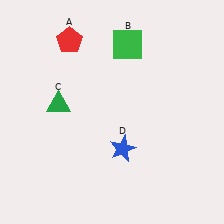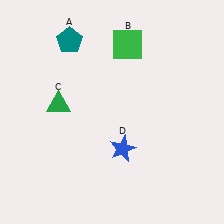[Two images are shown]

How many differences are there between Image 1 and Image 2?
There is 1 difference between the two images.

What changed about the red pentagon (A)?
In Image 1, A is red. In Image 2, it changed to teal.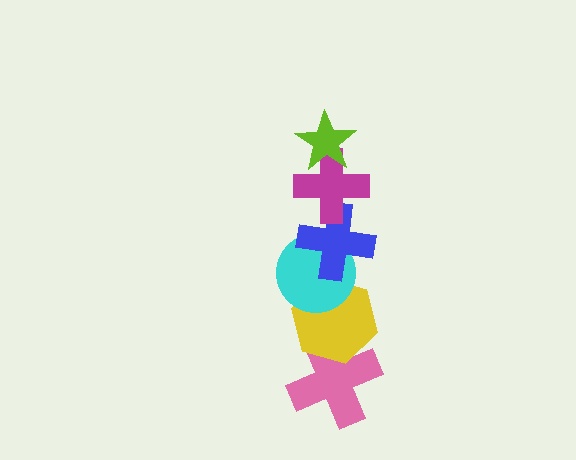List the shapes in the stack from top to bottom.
From top to bottom: the lime star, the magenta cross, the blue cross, the cyan circle, the yellow hexagon, the pink cross.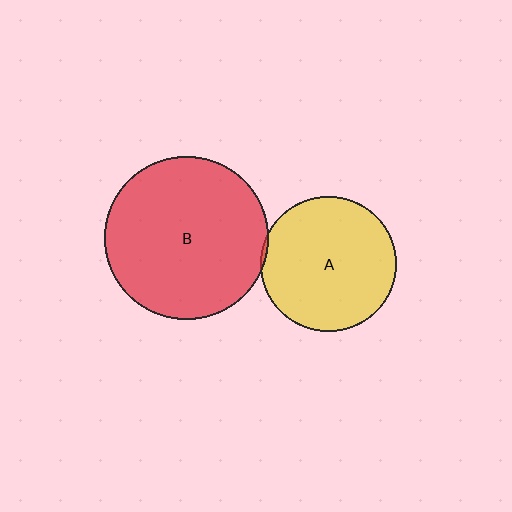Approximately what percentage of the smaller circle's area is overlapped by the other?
Approximately 5%.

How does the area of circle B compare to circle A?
Approximately 1.5 times.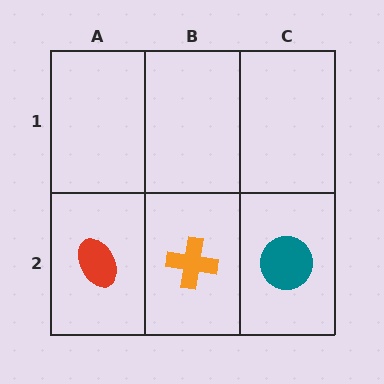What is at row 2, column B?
An orange cross.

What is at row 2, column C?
A teal circle.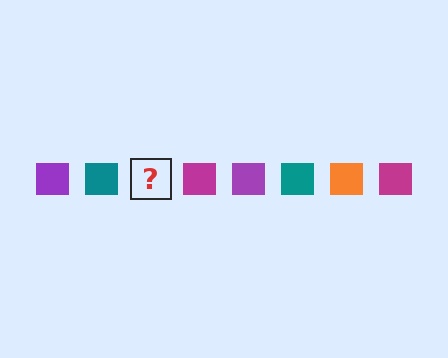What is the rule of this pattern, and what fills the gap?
The rule is that the pattern cycles through purple, teal, orange, magenta squares. The gap should be filled with an orange square.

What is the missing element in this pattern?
The missing element is an orange square.